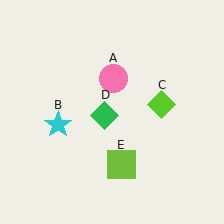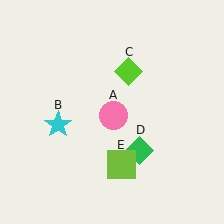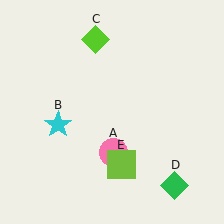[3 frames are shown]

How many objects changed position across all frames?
3 objects changed position: pink circle (object A), lime diamond (object C), green diamond (object D).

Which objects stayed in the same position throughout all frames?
Cyan star (object B) and lime square (object E) remained stationary.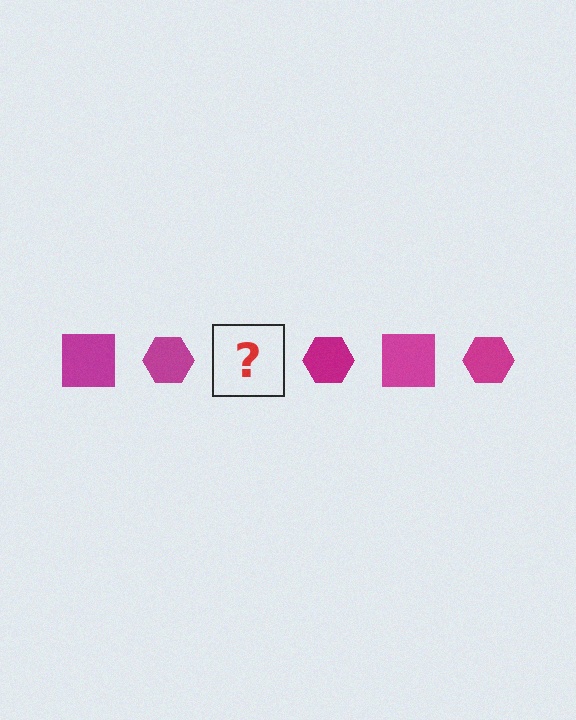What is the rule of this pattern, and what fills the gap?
The rule is that the pattern cycles through square, hexagon shapes in magenta. The gap should be filled with a magenta square.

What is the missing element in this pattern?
The missing element is a magenta square.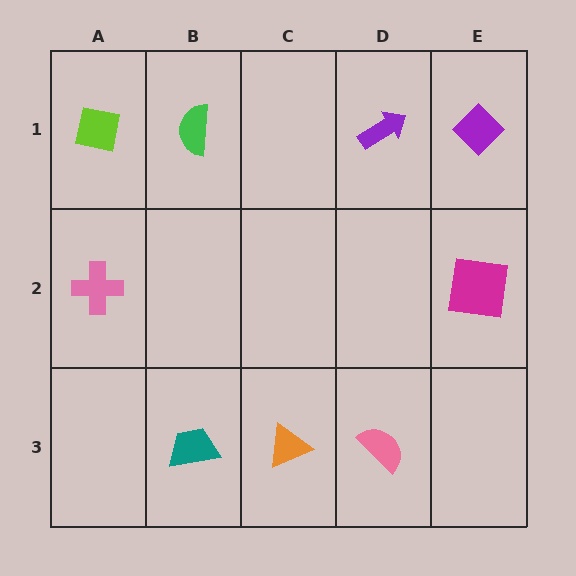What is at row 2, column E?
A magenta square.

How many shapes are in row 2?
2 shapes.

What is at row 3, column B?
A teal trapezoid.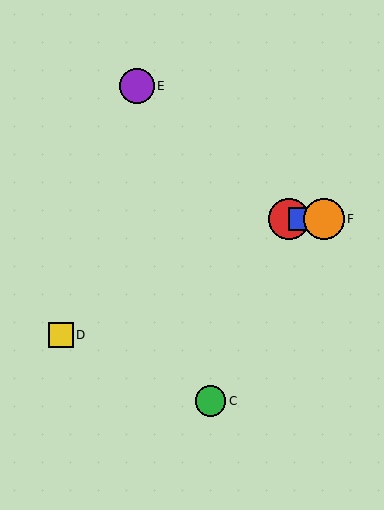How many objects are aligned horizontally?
3 objects (A, B, F) are aligned horizontally.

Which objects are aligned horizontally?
Objects A, B, F are aligned horizontally.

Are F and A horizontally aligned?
Yes, both are at y≈219.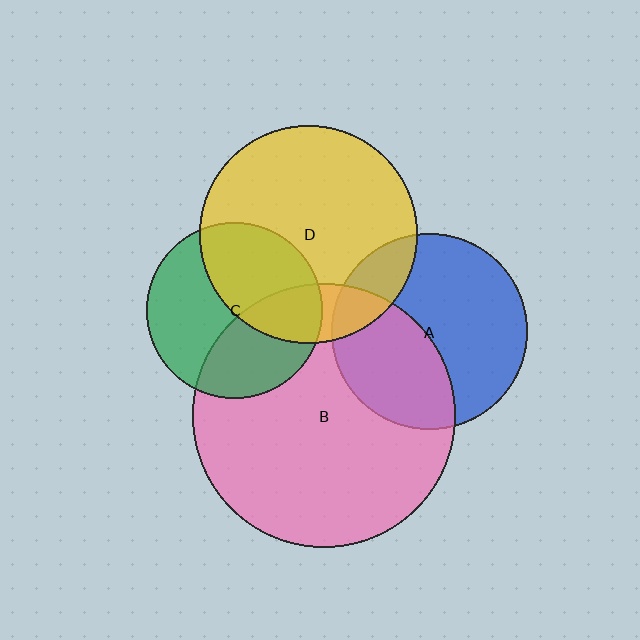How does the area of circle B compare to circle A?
Approximately 1.8 times.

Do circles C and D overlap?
Yes.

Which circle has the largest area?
Circle B (pink).